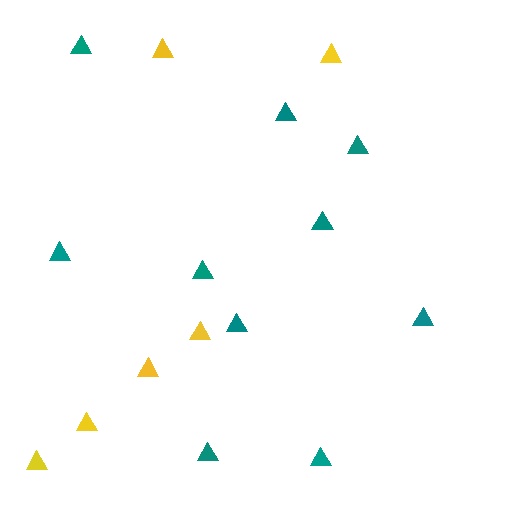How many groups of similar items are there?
There are 2 groups: one group of teal triangles (10) and one group of yellow triangles (6).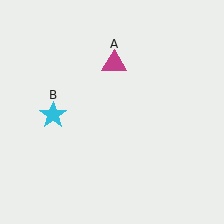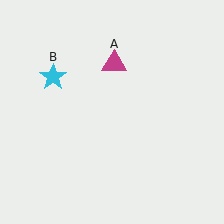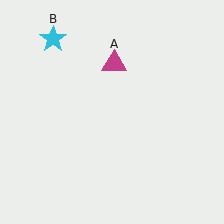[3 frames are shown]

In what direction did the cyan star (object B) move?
The cyan star (object B) moved up.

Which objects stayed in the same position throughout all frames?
Magenta triangle (object A) remained stationary.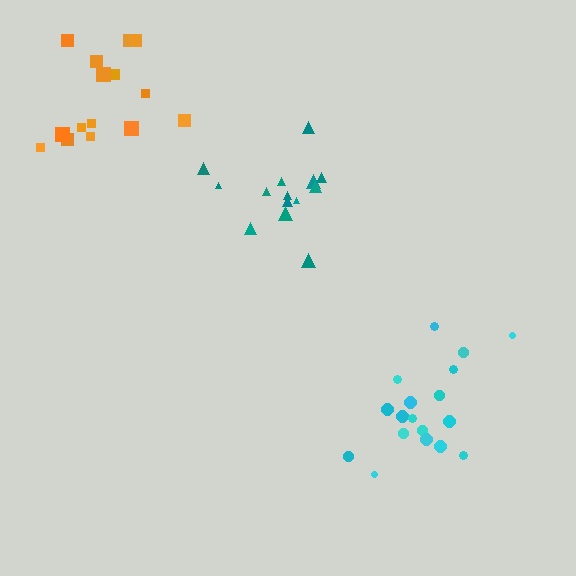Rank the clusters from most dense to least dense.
teal, cyan, orange.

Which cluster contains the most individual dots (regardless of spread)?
Cyan (18).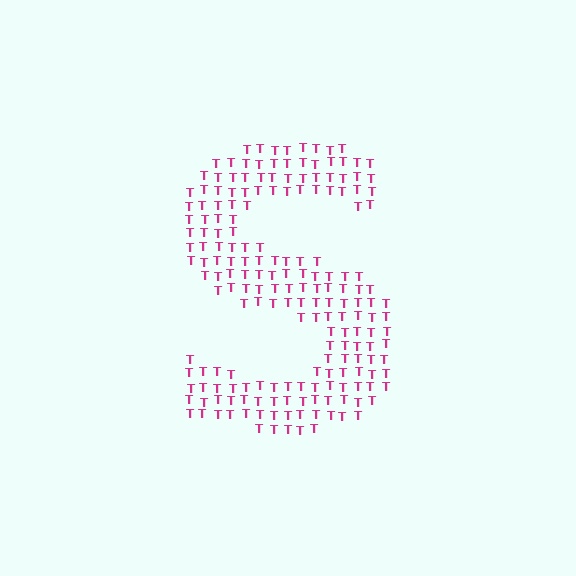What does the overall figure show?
The overall figure shows the letter S.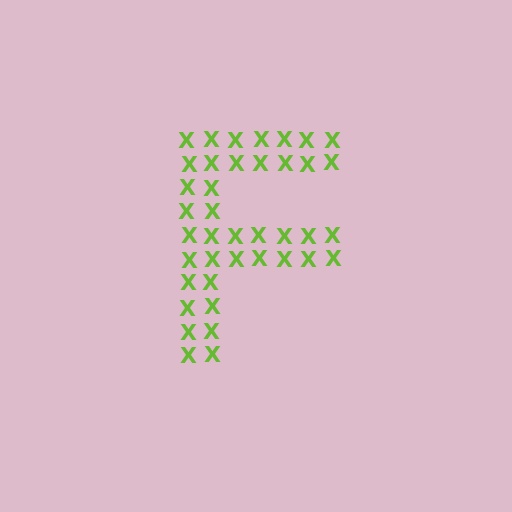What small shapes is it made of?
It is made of small letter X's.